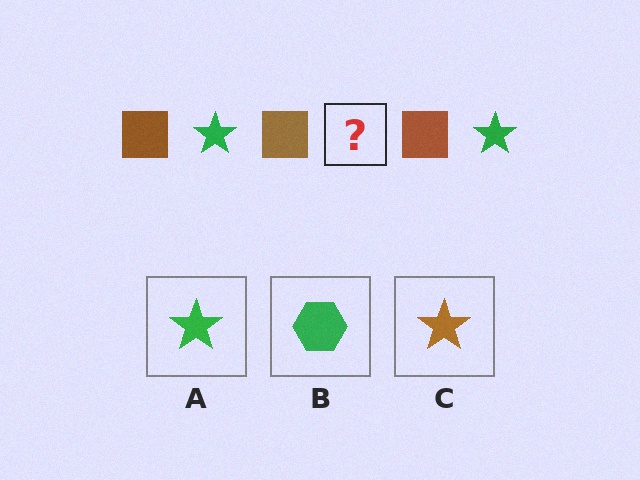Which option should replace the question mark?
Option A.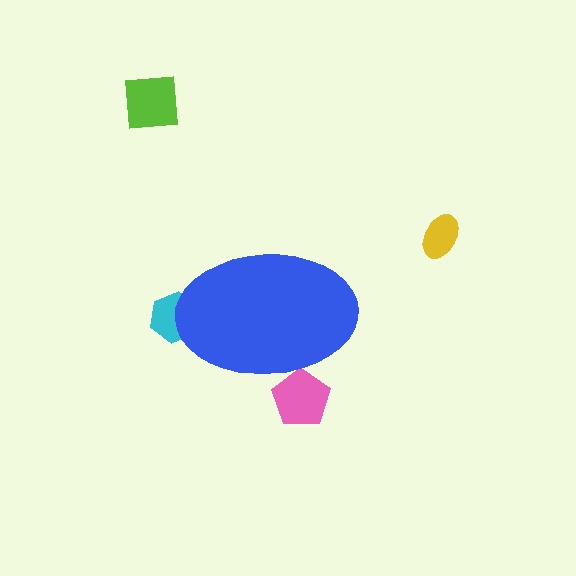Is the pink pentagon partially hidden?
Yes, the pink pentagon is partially hidden behind the blue ellipse.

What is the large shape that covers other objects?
A blue ellipse.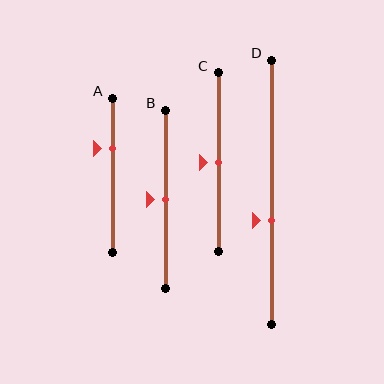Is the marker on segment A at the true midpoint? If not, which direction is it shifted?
No, the marker on segment A is shifted upward by about 17% of the segment length.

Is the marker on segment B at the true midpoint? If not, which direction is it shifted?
Yes, the marker on segment B is at the true midpoint.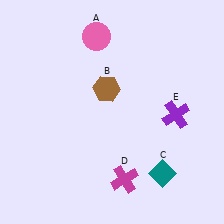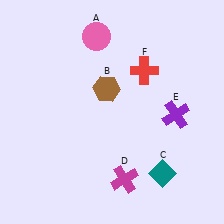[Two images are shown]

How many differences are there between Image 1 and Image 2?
There is 1 difference between the two images.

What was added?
A red cross (F) was added in Image 2.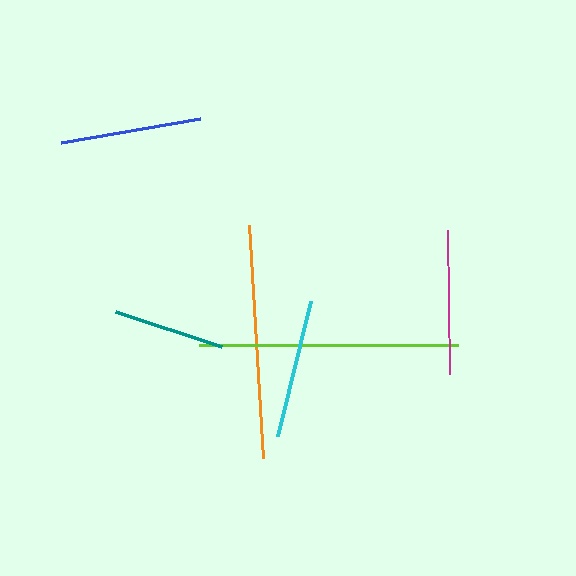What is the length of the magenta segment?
The magenta segment is approximately 144 pixels long.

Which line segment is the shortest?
The teal line is the shortest at approximately 112 pixels.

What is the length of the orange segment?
The orange segment is approximately 234 pixels long.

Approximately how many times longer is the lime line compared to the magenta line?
The lime line is approximately 1.8 times the length of the magenta line.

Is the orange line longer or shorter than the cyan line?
The orange line is longer than the cyan line.